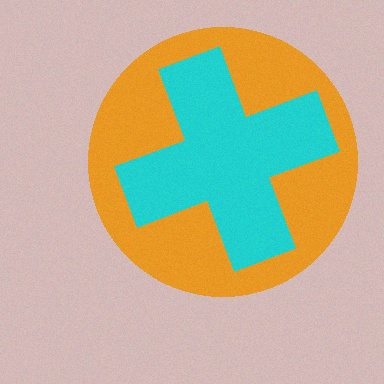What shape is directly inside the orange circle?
The cyan cross.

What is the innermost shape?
The cyan cross.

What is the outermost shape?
The orange circle.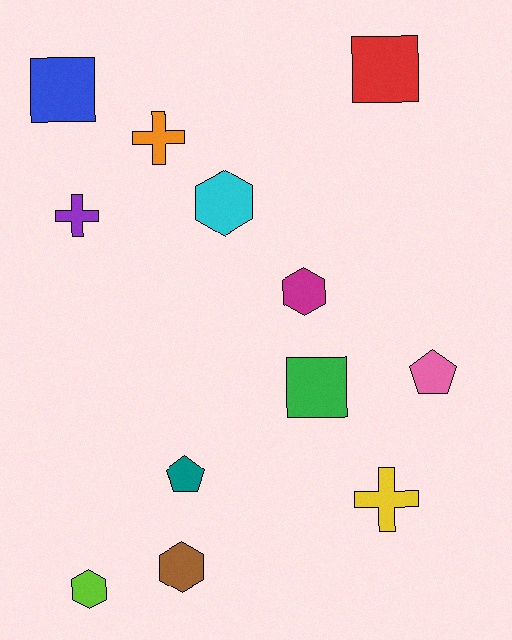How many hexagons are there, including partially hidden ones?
There are 4 hexagons.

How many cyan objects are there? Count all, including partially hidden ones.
There is 1 cyan object.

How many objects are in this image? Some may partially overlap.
There are 12 objects.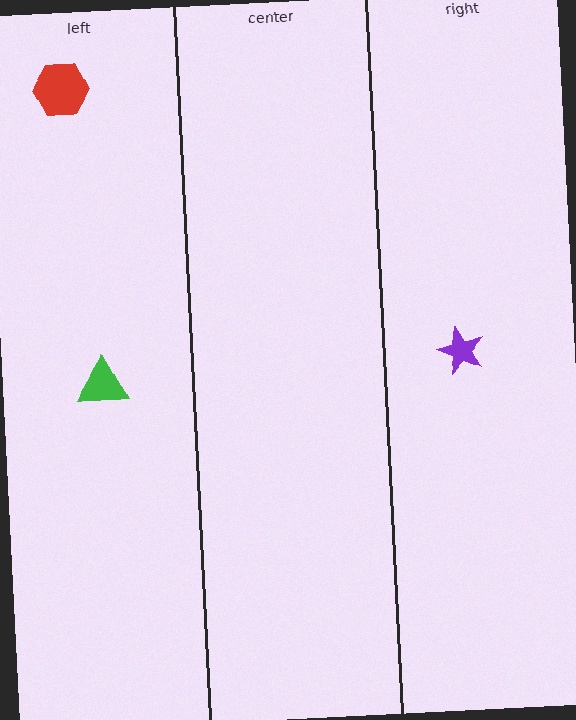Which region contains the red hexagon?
The left region.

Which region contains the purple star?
The right region.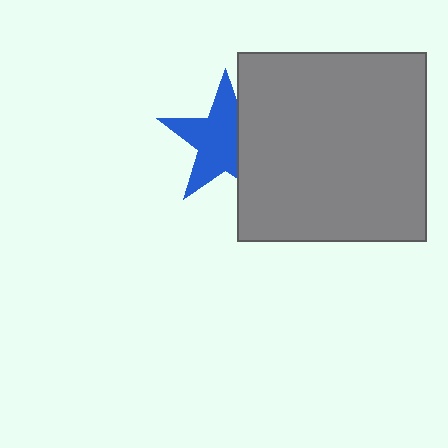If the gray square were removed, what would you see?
You would see the complete blue star.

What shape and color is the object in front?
The object in front is a gray square.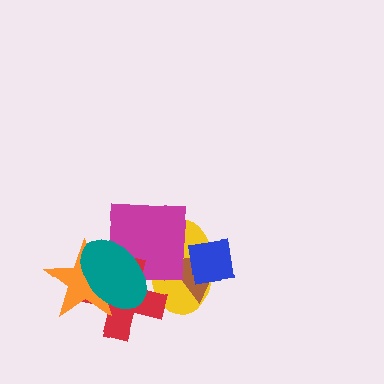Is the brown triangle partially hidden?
Yes, it is partially covered by another shape.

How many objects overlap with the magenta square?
4 objects overlap with the magenta square.